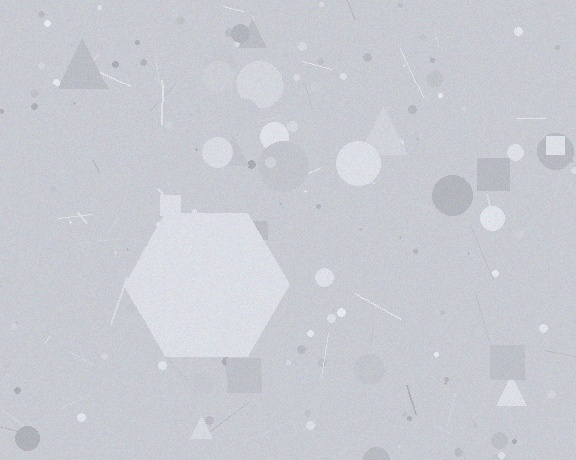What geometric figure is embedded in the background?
A hexagon is embedded in the background.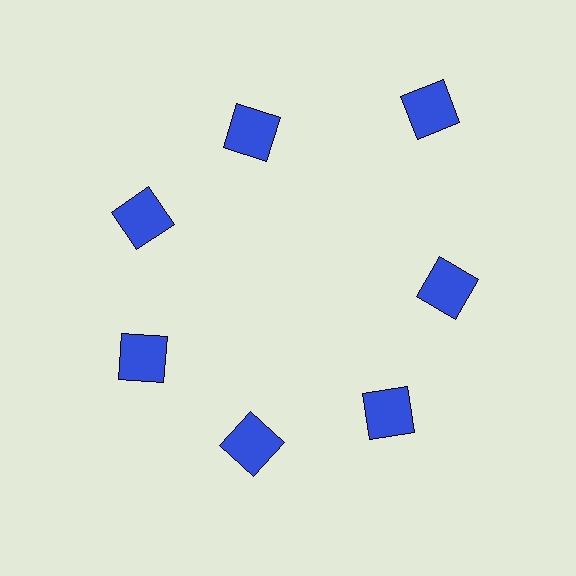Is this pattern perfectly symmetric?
No. The 7 blue squares are arranged in a ring, but one element near the 1 o'clock position is pushed outward from the center, breaking the 7-fold rotational symmetry.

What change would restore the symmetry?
The symmetry would be restored by moving it inward, back onto the ring so that all 7 squares sit at equal angles and equal distance from the center.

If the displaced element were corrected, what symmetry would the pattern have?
It would have 7-fold rotational symmetry — the pattern would map onto itself every 51 degrees.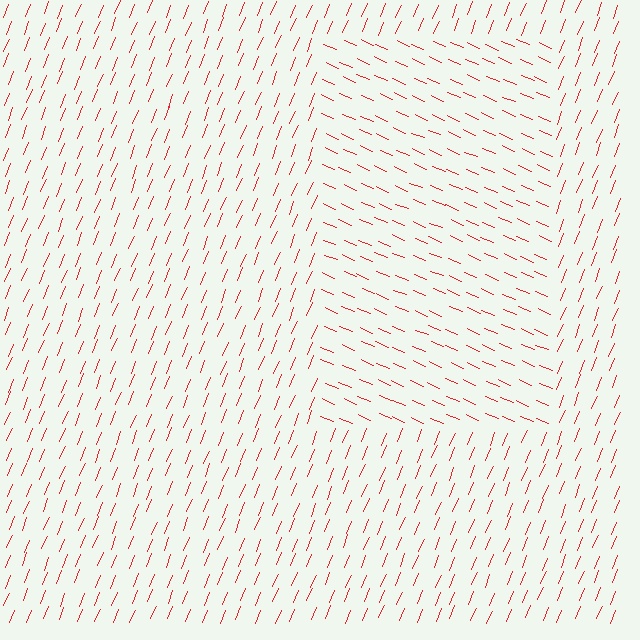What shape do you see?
I see a rectangle.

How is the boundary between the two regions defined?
The boundary is defined purely by a change in line orientation (approximately 89 degrees difference). All lines are the same color and thickness.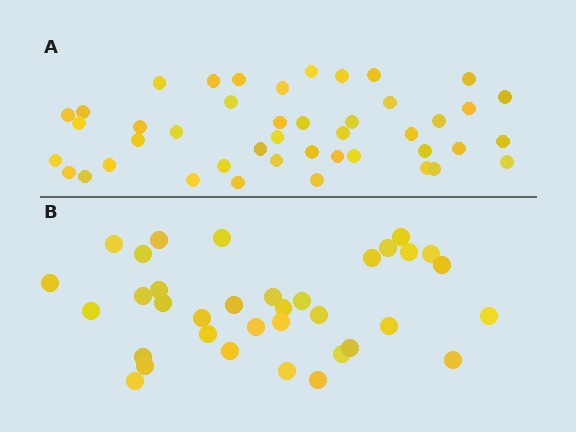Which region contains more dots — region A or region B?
Region A (the top region) has more dots.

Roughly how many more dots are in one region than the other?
Region A has roughly 8 or so more dots than region B.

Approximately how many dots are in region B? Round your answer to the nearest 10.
About 40 dots. (The exact count is 35, which rounds to 40.)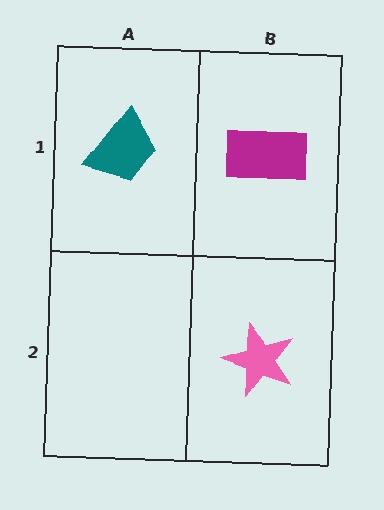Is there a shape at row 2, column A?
No, that cell is empty.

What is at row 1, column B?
A magenta rectangle.